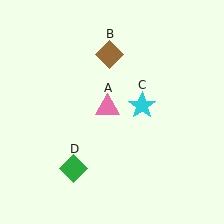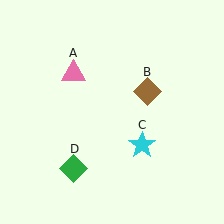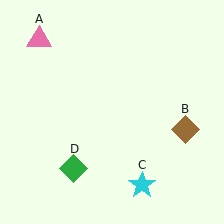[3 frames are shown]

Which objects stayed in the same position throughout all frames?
Green diamond (object D) remained stationary.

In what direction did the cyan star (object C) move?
The cyan star (object C) moved down.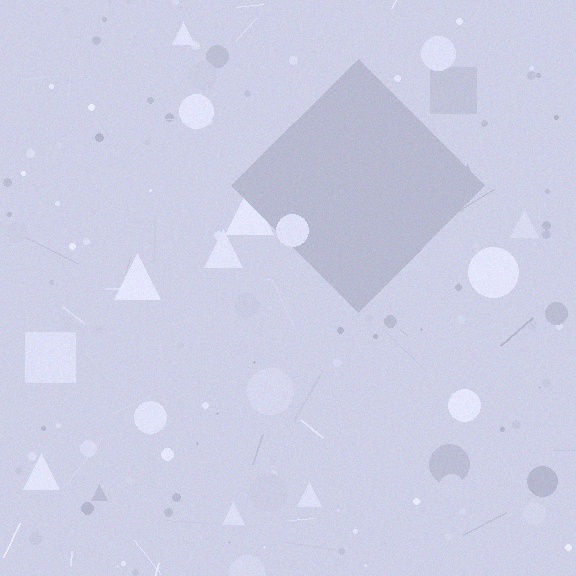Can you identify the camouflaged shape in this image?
The camouflaged shape is a diamond.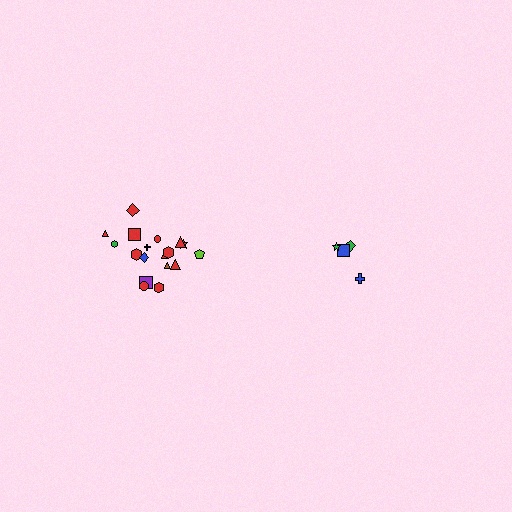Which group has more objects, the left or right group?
The left group.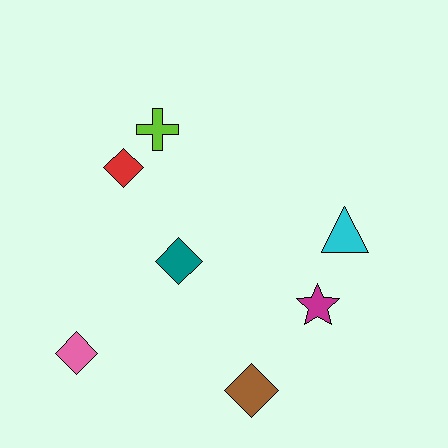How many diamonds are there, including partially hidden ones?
There are 4 diamonds.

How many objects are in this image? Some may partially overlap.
There are 7 objects.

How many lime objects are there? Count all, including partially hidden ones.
There is 1 lime object.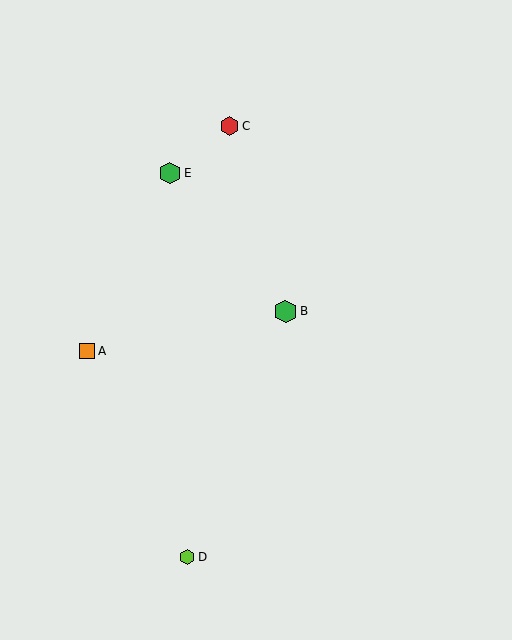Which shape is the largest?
The green hexagon (labeled B) is the largest.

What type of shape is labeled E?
Shape E is a green hexagon.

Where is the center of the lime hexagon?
The center of the lime hexagon is at (187, 557).